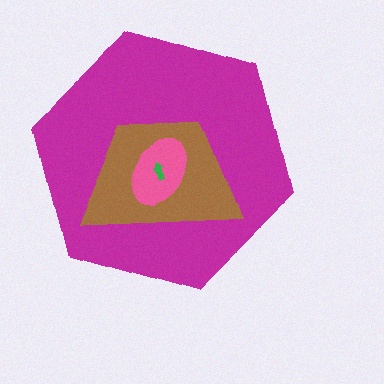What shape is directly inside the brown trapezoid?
The pink ellipse.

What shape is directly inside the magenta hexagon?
The brown trapezoid.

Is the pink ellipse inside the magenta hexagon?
Yes.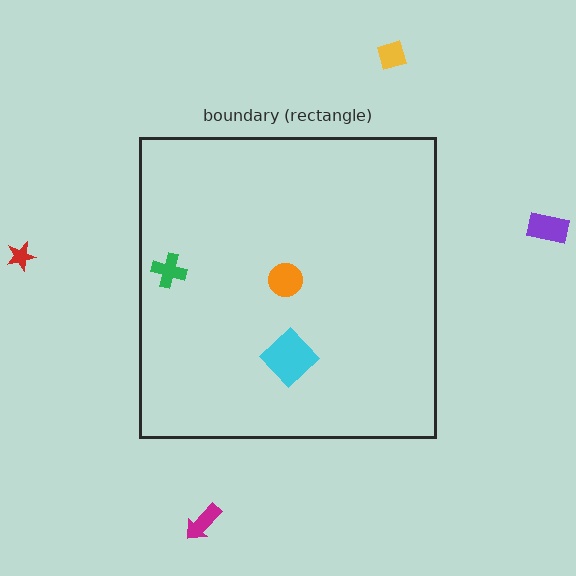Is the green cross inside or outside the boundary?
Inside.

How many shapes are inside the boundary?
3 inside, 4 outside.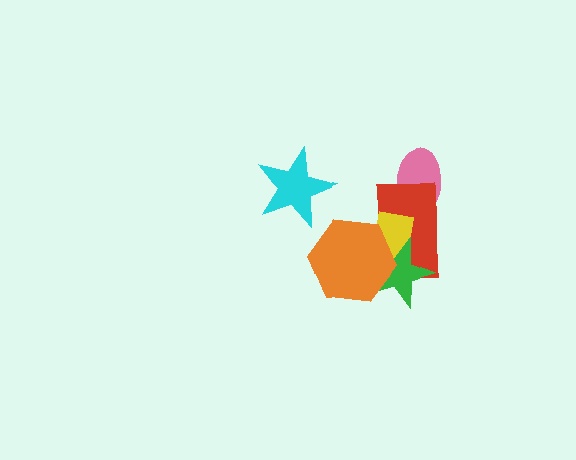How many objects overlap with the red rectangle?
4 objects overlap with the red rectangle.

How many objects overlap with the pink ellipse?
1 object overlaps with the pink ellipse.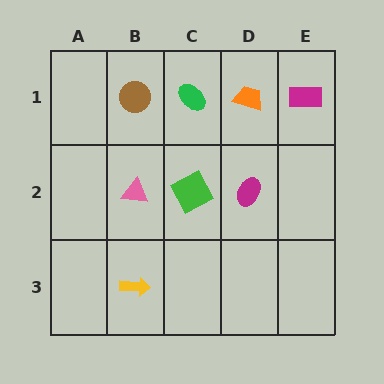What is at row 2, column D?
A magenta ellipse.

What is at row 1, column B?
A brown circle.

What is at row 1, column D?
An orange trapezoid.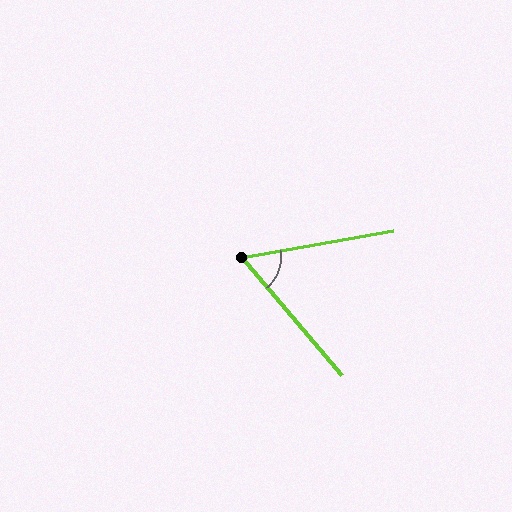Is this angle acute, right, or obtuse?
It is acute.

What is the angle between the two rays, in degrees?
Approximately 60 degrees.